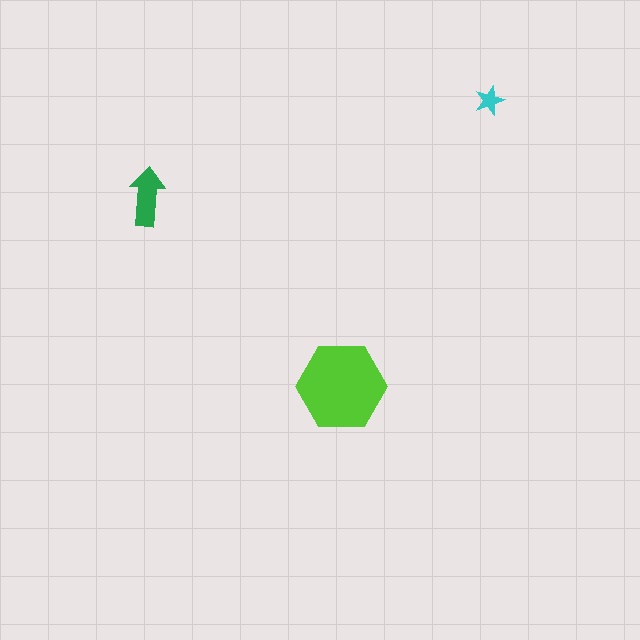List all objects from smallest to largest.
The cyan star, the green arrow, the lime hexagon.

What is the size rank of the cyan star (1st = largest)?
3rd.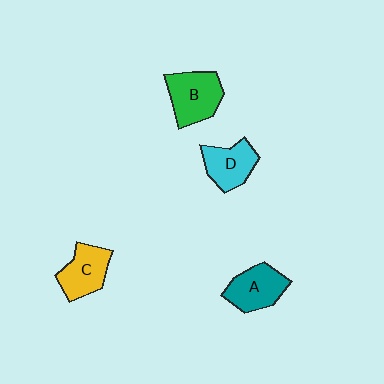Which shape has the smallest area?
Shape D (cyan).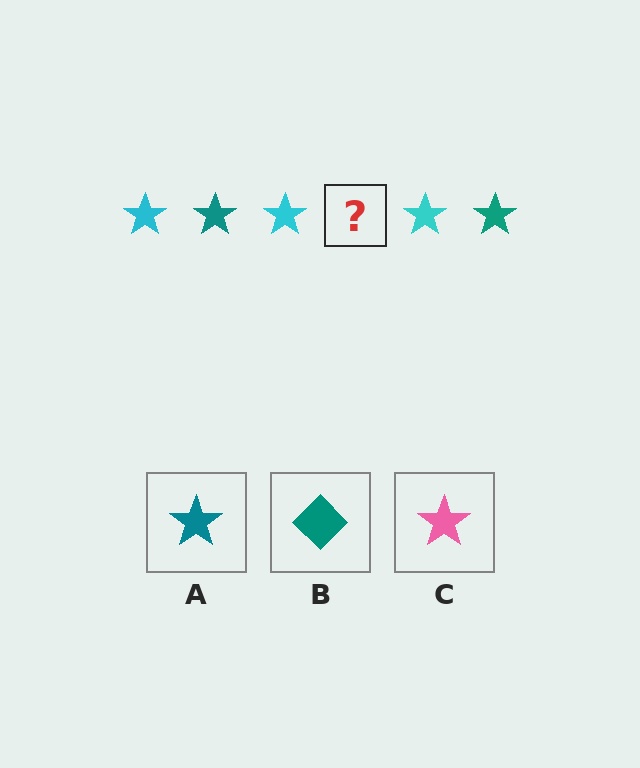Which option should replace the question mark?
Option A.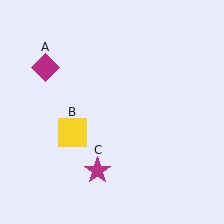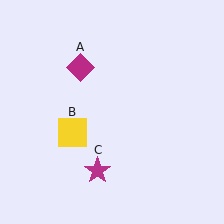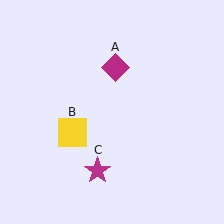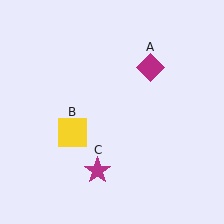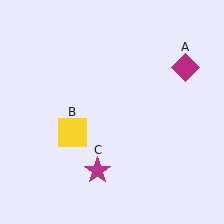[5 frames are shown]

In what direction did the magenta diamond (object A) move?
The magenta diamond (object A) moved right.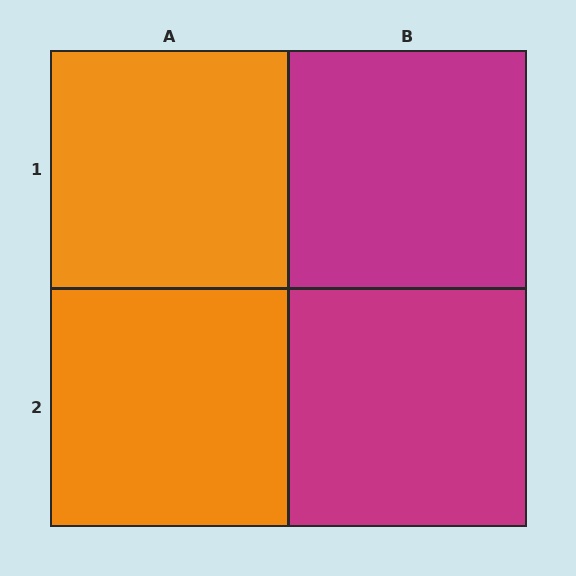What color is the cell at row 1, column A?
Orange.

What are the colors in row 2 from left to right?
Orange, magenta.